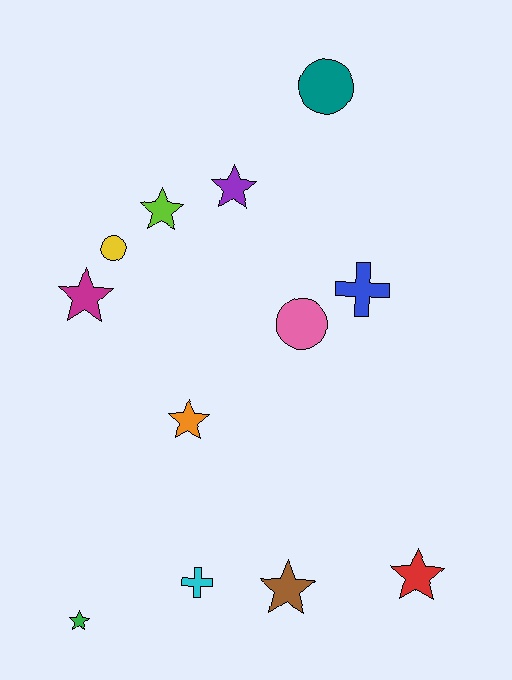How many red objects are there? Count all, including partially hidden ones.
There is 1 red object.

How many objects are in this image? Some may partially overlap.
There are 12 objects.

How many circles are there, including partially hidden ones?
There are 3 circles.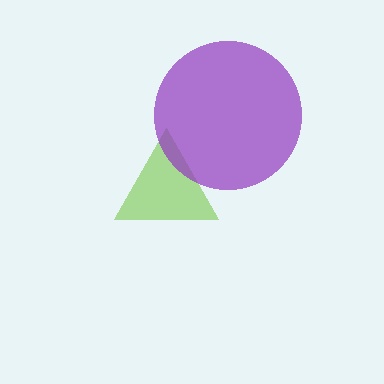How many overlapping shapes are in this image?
There are 2 overlapping shapes in the image.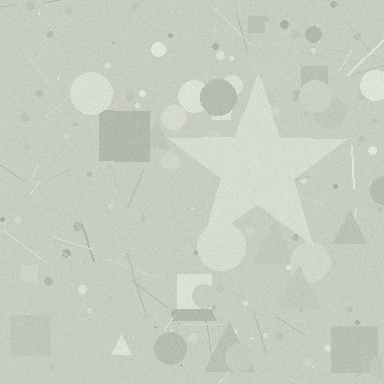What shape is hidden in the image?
A star is hidden in the image.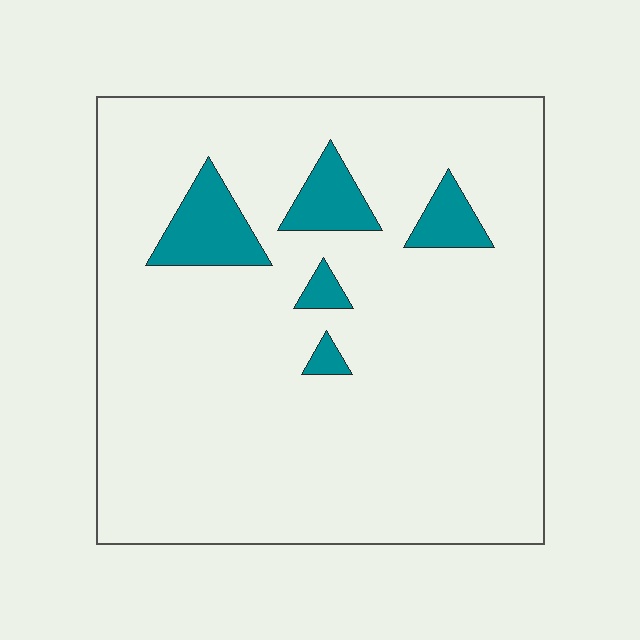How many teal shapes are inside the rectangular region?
5.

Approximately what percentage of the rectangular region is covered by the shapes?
Approximately 10%.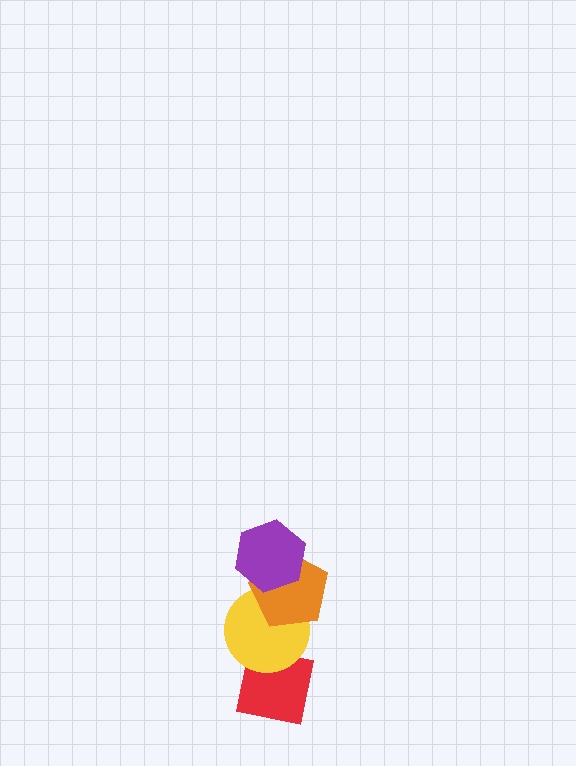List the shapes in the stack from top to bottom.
From top to bottom: the purple hexagon, the orange pentagon, the yellow circle, the red square.